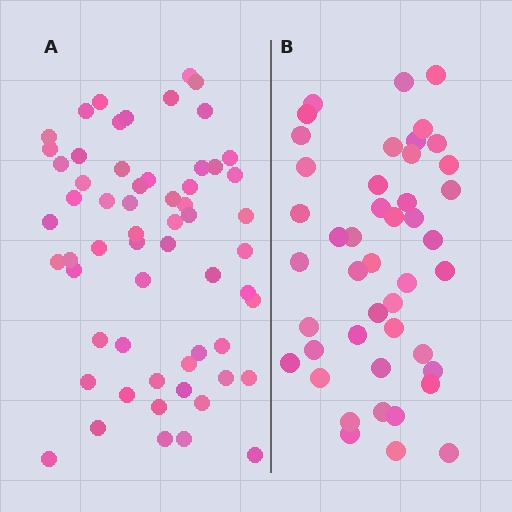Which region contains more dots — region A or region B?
Region A (the left region) has more dots.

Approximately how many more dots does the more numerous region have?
Region A has approximately 15 more dots than region B.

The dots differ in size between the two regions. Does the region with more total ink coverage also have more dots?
No. Region B has more total ink coverage because its dots are larger, but region A actually contains more individual dots. Total area can be misleading — the number of items is what matters here.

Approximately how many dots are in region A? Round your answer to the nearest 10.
About 60 dots.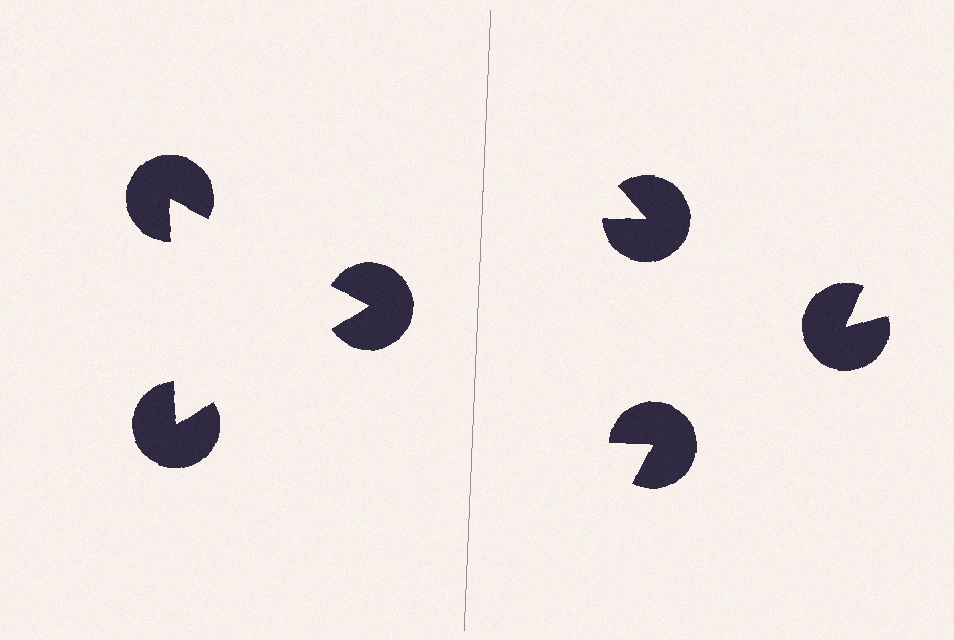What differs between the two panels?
The pac-man discs are positioned identically on both sides; only the wedge orientations differ. On the left they align to a triangle; on the right they are misaligned.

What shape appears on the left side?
An illusory triangle.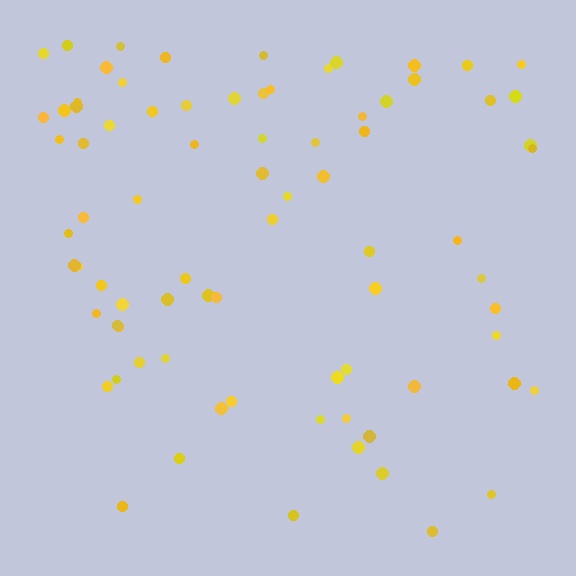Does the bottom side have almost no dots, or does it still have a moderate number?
Still a moderate number, just noticeably fewer than the top.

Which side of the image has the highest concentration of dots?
The top.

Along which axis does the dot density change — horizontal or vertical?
Vertical.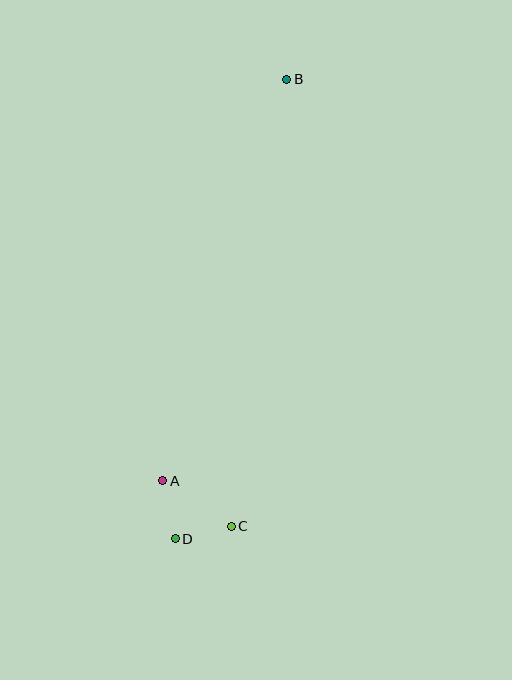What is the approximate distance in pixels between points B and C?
The distance between B and C is approximately 450 pixels.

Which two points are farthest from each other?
Points B and D are farthest from each other.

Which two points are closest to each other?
Points C and D are closest to each other.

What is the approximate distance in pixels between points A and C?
The distance between A and C is approximately 82 pixels.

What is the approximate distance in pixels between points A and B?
The distance between A and B is approximately 420 pixels.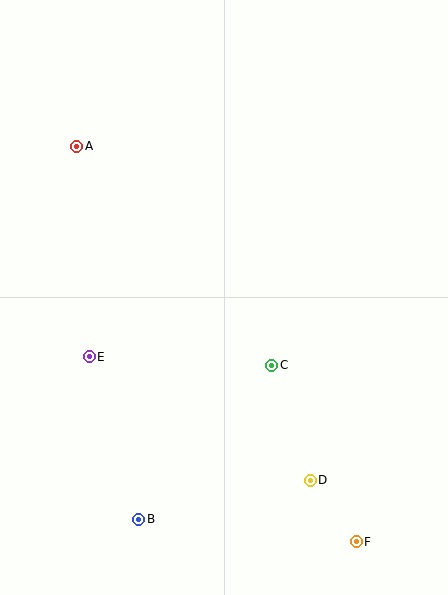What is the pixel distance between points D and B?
The distance between D and B is 176 pixels.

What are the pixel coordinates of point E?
Point E is at (89, 357).